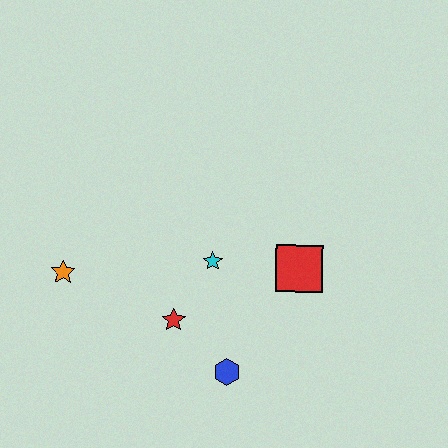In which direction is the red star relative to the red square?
The red star is to the left of the red square.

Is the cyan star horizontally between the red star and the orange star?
No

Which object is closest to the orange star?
The red star is closest to the orange star.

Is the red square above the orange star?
Yes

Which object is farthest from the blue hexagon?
The orange star is farthest from the blue hexagon.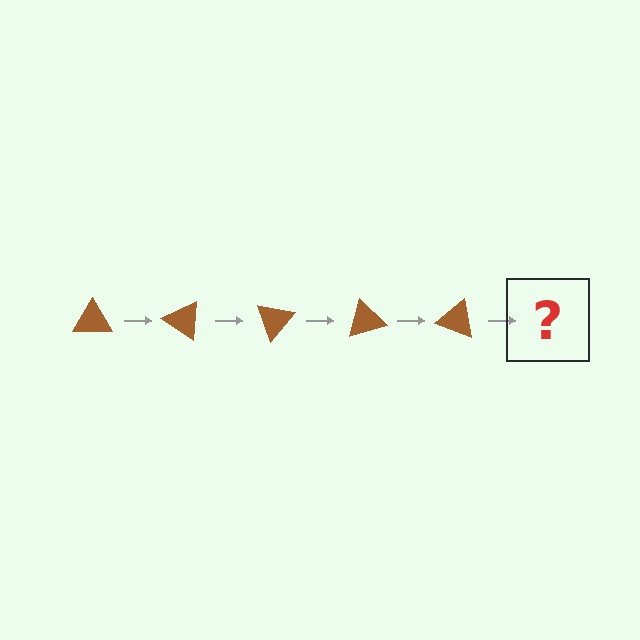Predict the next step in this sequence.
The next step is a brown triangle rotated 175 degrees.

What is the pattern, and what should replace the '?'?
The pattern is that the triangle rotates 35 degrees each step. The '?' should be a brown triangle rotated 175 degrees.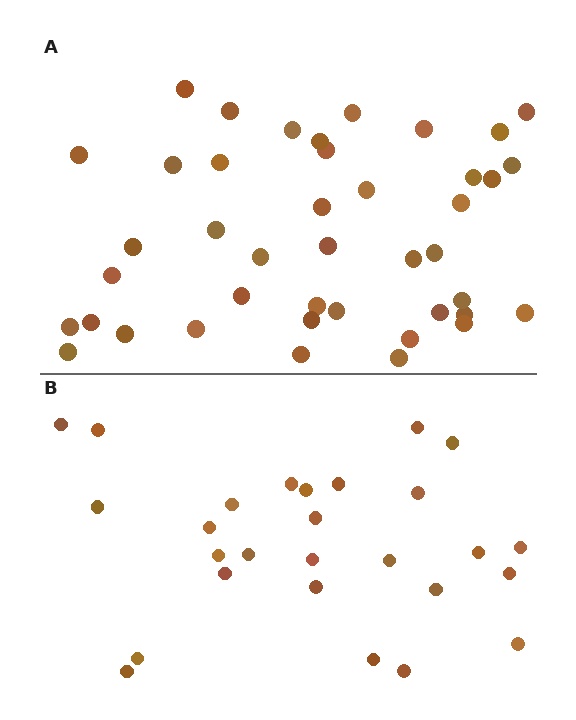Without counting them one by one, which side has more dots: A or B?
Region A (the top region) has more dots.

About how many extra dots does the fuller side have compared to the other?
Region A has approximately 15 more dots than region B.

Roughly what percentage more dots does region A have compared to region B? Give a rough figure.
About 55% more.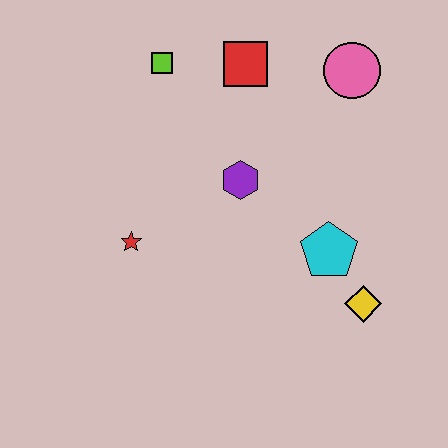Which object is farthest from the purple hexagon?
The yellow diamond is farthest from the purple hexagon.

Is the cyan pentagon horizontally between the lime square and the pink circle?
Yes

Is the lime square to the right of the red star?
Yes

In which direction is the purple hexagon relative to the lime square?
The purple hexagon is below the lime square.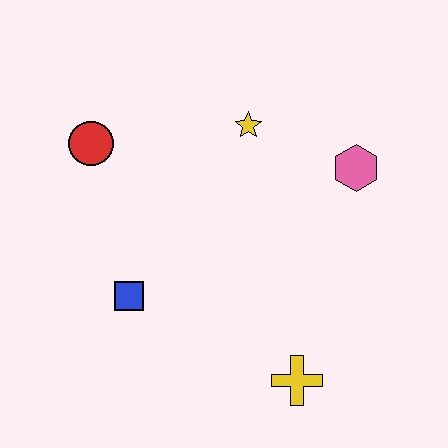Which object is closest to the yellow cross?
The blue square is closest to the yellow cross.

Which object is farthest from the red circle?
The yellow cross is farthest from the red circle.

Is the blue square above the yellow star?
No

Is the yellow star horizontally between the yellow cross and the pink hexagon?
No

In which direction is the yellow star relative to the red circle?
The yellow star is to the right of the red circle.